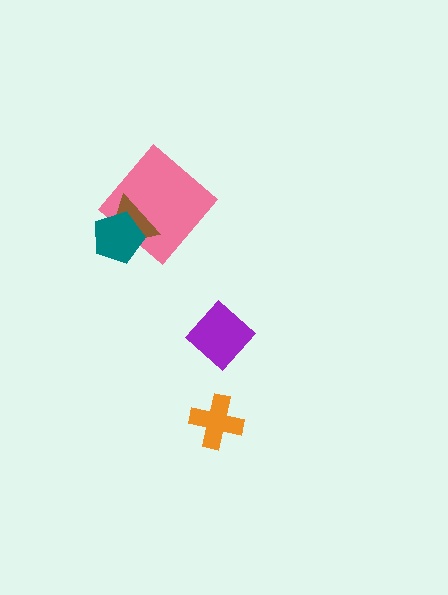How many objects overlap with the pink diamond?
2 objects overlap with the pink diamond.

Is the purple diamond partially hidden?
No, no other shape covers it.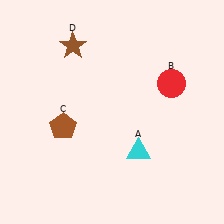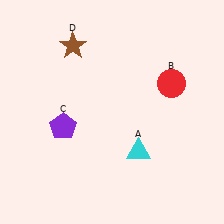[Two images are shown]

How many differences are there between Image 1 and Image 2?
There is 1 difference between the two images.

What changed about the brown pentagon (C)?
In Image 1, C is brown. In Image 2, it changed to purple.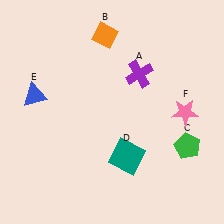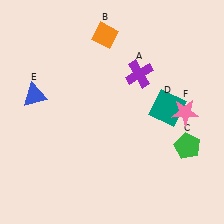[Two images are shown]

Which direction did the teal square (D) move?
The teal square (D) moved up.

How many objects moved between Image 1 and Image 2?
1 object moved between the two images.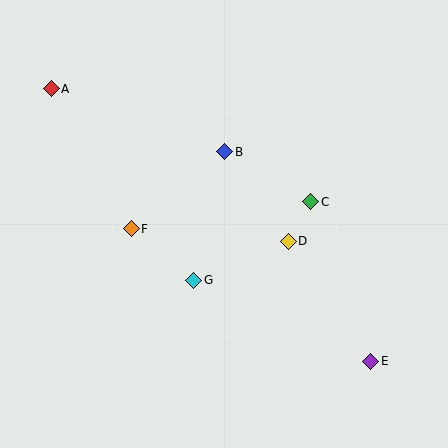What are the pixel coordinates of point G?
Point G is at (194, 280).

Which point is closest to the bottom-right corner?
Point E is closest to the bottom-right corner.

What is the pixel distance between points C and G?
The distance between C and G is 141 pixels.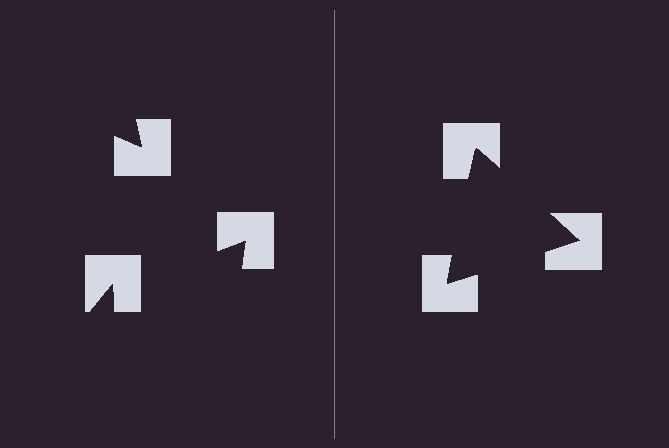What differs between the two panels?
The notched squares are positioned identically on both sides; only the wedge orientations differ. On the right they align to a triangle; on the left they are misaligned.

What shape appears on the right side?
An illusory triangle.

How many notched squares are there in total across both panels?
6 — 3 on each side.